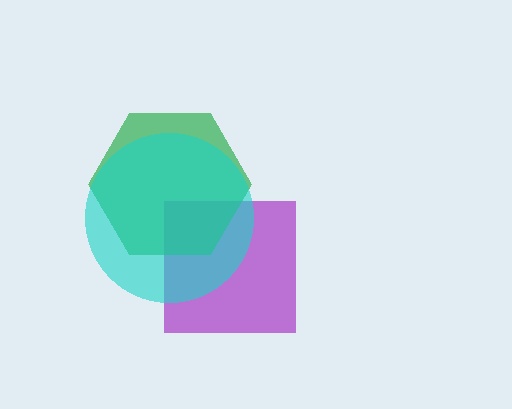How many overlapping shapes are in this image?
There are 3 overlapping shapes in the image.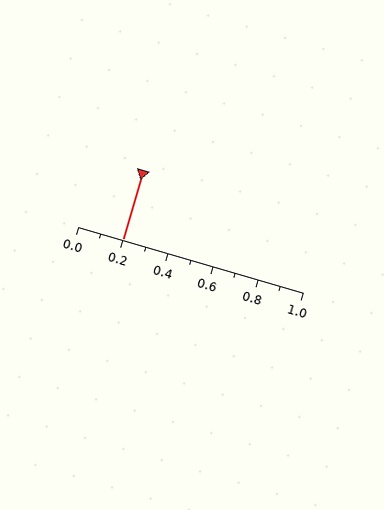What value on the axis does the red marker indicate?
The marker indicates approximately 0.2.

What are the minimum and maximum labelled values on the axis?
The axis runs from 0.0 to 1.0.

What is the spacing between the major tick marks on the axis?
The major ticks are spaced 0.2 apart.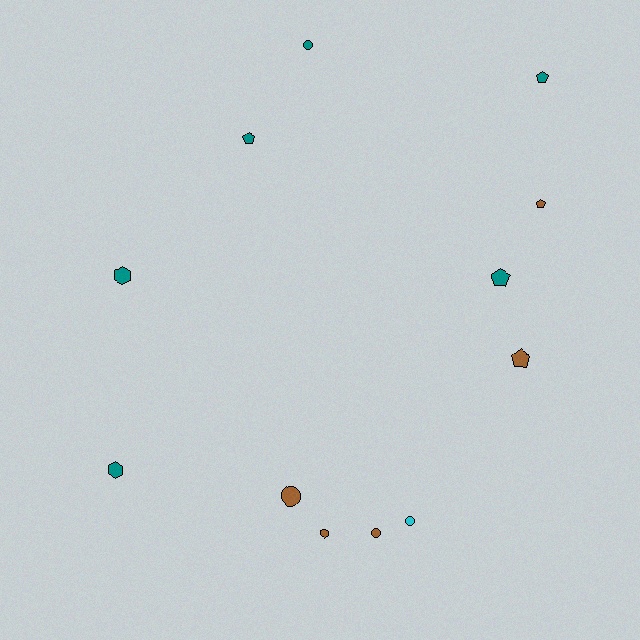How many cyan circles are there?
There is 1 cyan circle.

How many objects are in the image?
There are 12 objects.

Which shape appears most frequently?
Pentagon, with 5 objects.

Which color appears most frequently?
Teal, with 6 objects.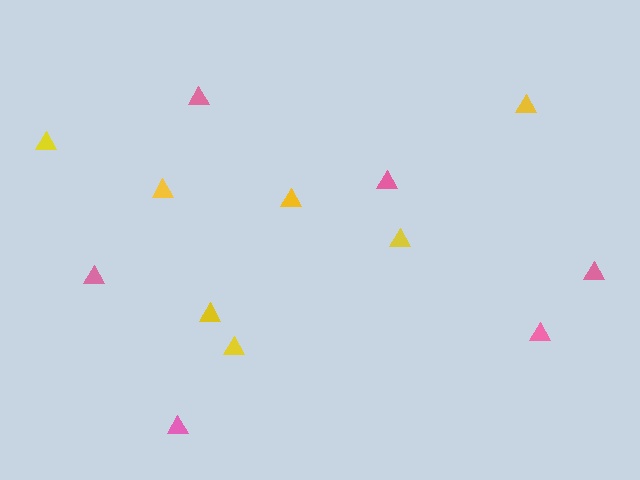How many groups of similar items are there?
There are 2 groups: one group of pink triangles (6) and one group of yellow triangles (7).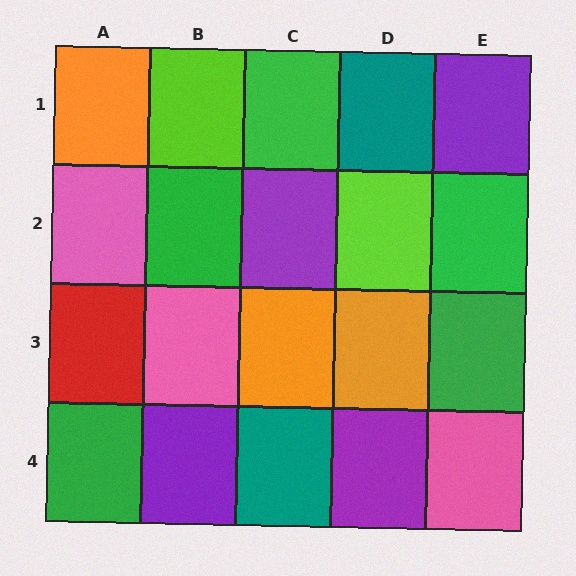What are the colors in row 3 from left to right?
Red, pink, orange, orange, green.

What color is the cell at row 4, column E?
Pink.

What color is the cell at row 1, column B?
Lime.